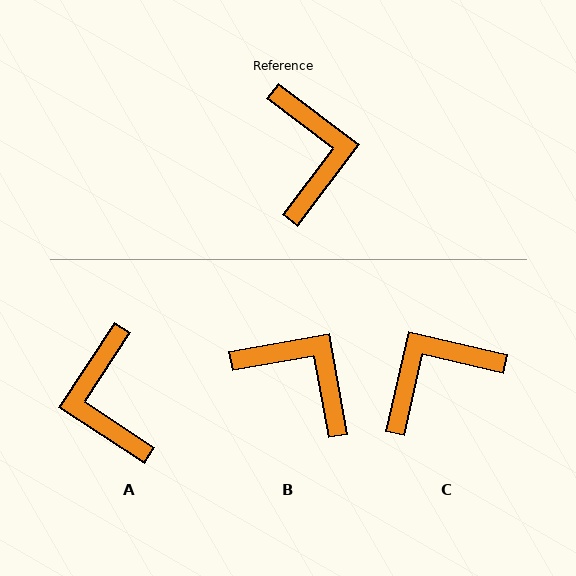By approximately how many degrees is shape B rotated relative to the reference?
Approximately 47 degrees counter-clockwise.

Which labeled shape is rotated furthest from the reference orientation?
A, about 176 degrees away.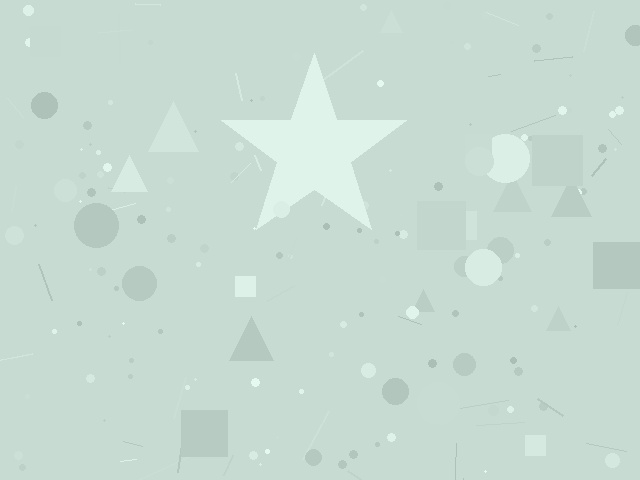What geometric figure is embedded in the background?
A star is embedded in the background.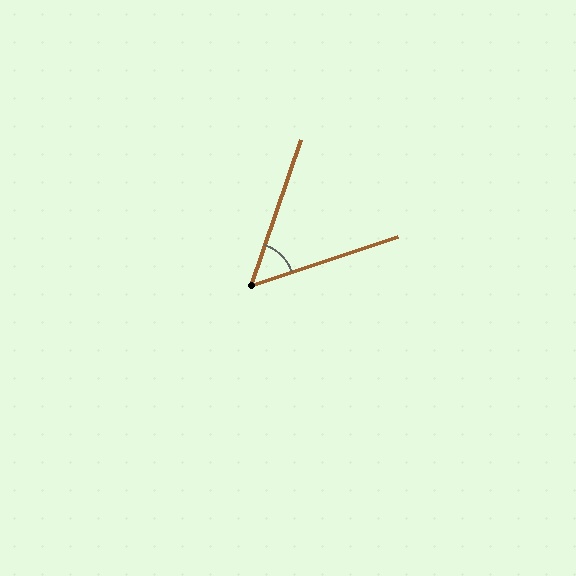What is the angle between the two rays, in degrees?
Approximately 53 degrees.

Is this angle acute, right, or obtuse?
It is acute.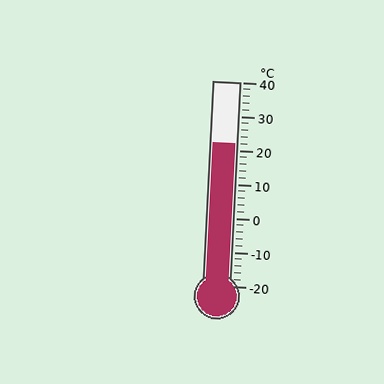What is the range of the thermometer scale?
The thermometer scale ranges from -20°C to 40°C.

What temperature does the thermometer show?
The thermometer shows approximately 22°C.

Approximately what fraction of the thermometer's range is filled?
The thermometer is filled to approximately 70% of its range.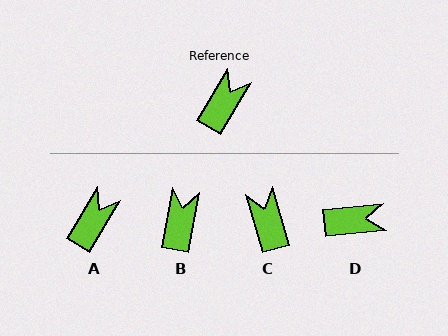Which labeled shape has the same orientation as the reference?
A.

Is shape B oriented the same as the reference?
No, it is off by about 21 degrees.